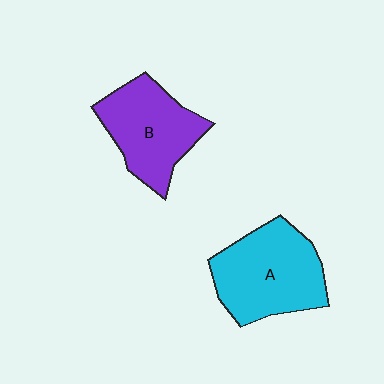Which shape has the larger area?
Shape A (cyan).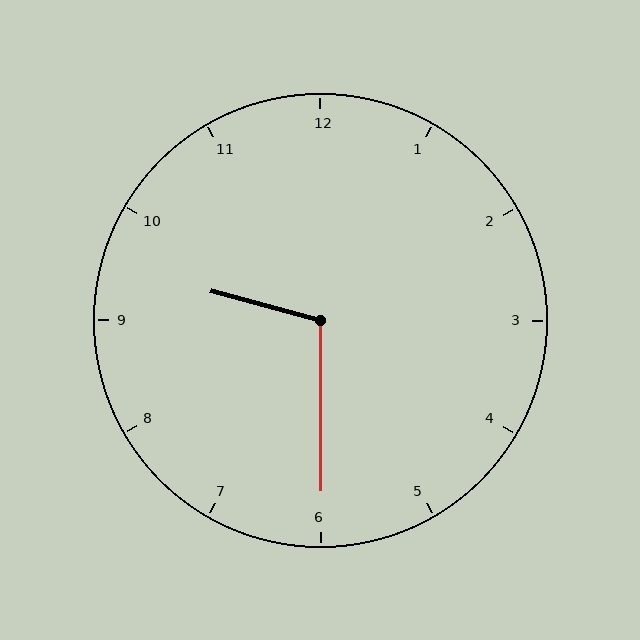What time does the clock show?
9:30.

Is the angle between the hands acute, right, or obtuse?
It is obtuse.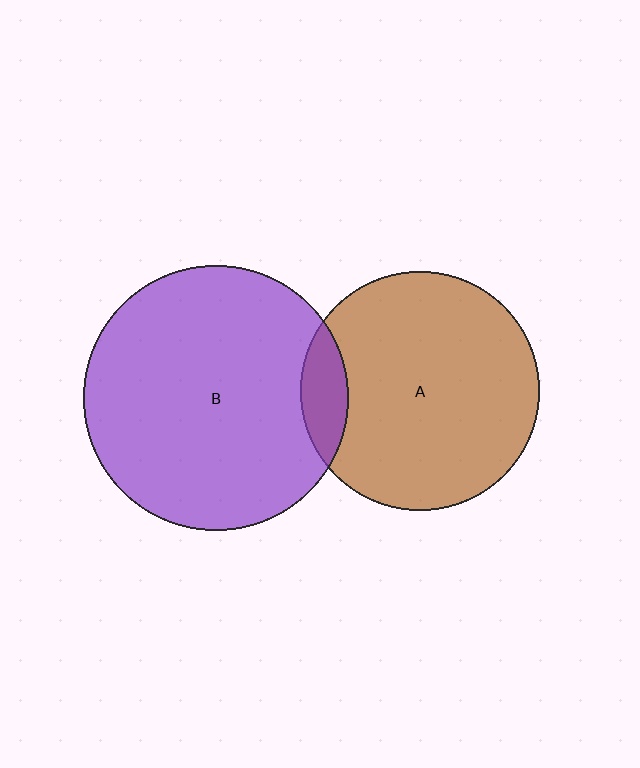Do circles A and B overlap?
Yes.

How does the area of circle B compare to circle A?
Approximately 1.2 times.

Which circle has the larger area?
Circle B (purple).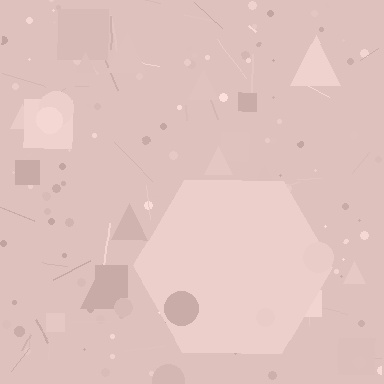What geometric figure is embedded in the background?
A hexagon is embedded in the background.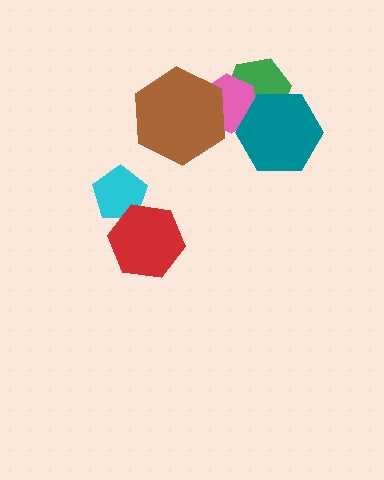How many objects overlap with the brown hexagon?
1 object overlaps with the brown hexagon.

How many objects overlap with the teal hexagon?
2 objects overlap with the teal hexagon.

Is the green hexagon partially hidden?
Yes, it is partially covered by another shape.